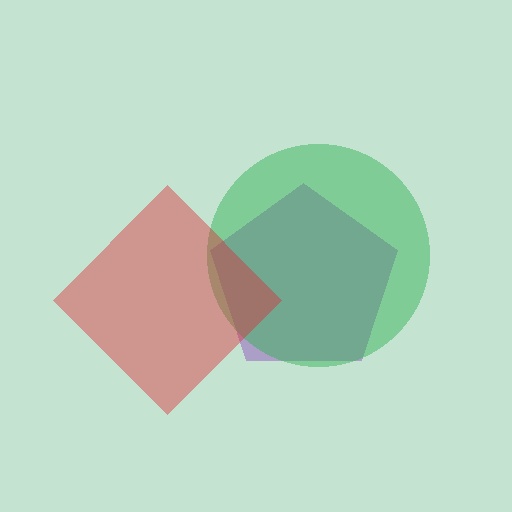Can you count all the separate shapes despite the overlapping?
Yes, there are 3 separate shapes.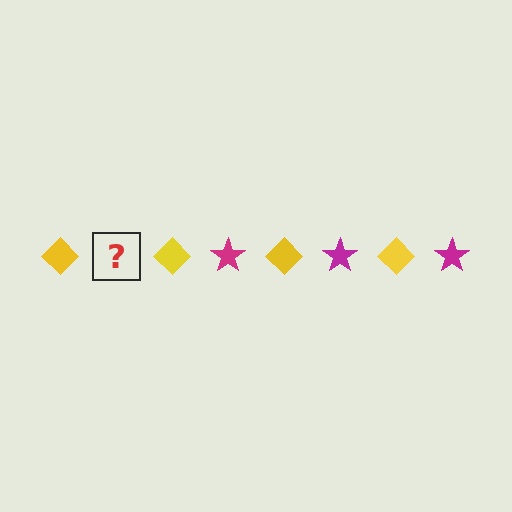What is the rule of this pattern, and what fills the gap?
The rule is that the pattern alternates between yellow diamond and magenta star. The gap should be filled with a magenta star.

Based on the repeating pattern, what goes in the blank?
The blank should be a magenta star.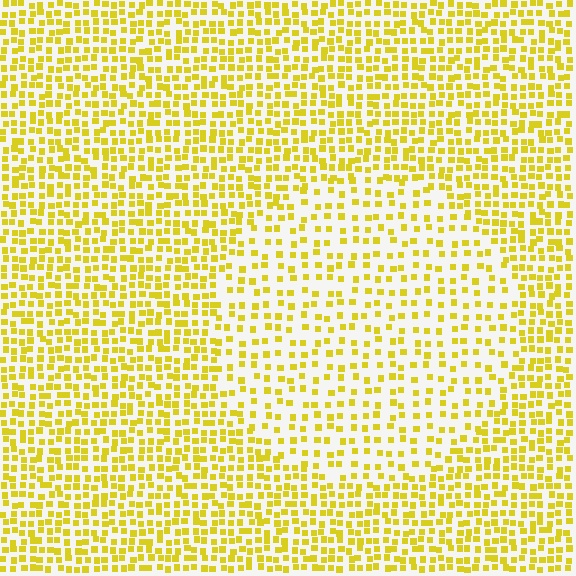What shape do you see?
I see a circle.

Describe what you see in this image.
The image contains small yellow elements arranged at two different densities. A circle-shaped region is visible where the elements are less densely packed than the surrounding area.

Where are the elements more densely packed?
The elements are more densely packed outside the circle boundary.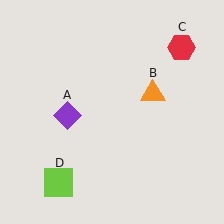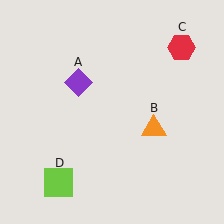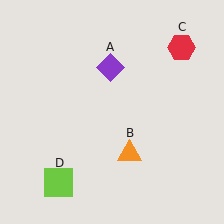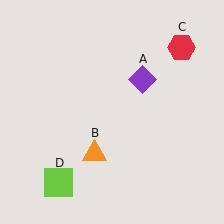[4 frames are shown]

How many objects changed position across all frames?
2 objects changed position: purple diamond (object A), orange triangle (object B).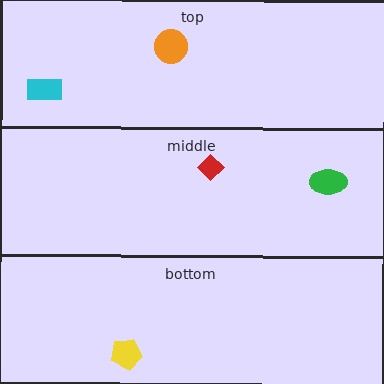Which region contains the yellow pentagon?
The bottom region.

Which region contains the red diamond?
The middle region.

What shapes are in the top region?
The cyan rectangle, the orange circle.